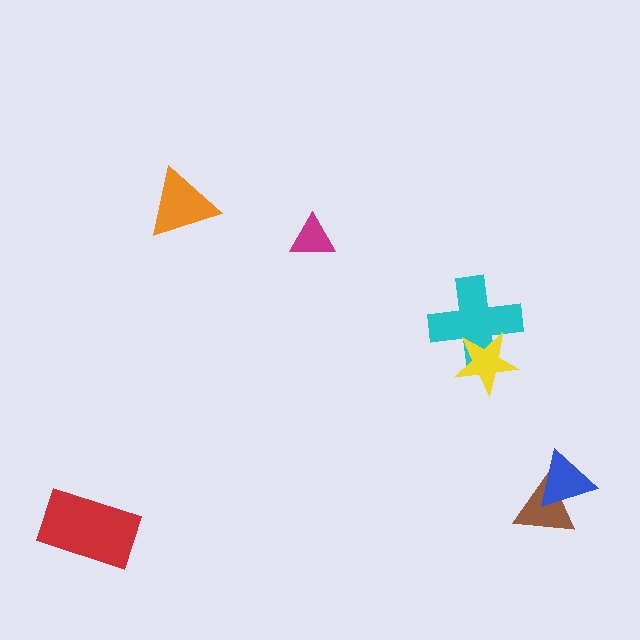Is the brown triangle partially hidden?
Yes, it is partially covered by another shape.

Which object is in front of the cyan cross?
The yellow star is in front of the cyan cross.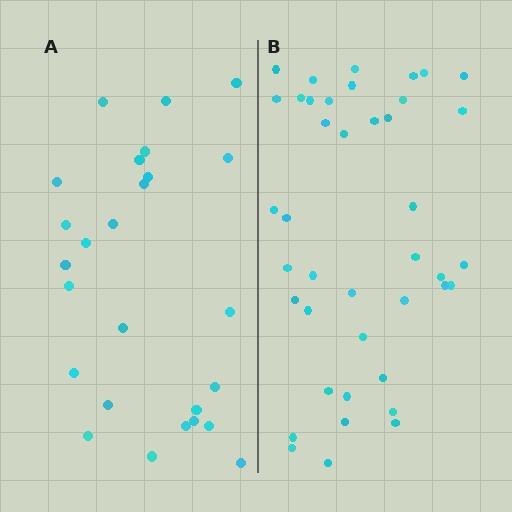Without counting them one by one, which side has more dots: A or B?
Region B (the right region) has more dots.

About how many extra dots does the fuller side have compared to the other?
Region B has approximately 15 more dots than region A.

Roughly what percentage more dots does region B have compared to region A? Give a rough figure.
About 60% more.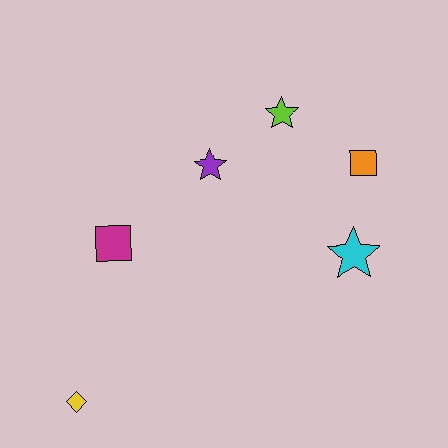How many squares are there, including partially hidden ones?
There are 2 squares.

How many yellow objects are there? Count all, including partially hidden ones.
There is 1 yellow object.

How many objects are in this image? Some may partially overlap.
There are 6 objects.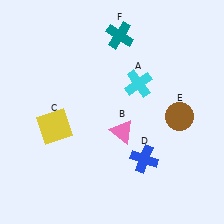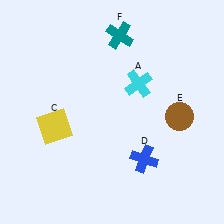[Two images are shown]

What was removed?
The pink triangle (B) was removed in Image 2.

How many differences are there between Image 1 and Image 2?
There is 1 difference between the two images.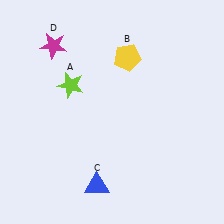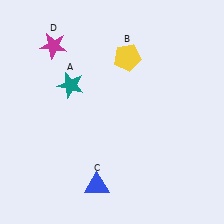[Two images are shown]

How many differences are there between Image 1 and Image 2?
There is 1 difference between the two images.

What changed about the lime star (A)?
In Image 1, A is lime. In Image 2, it changed to teal.